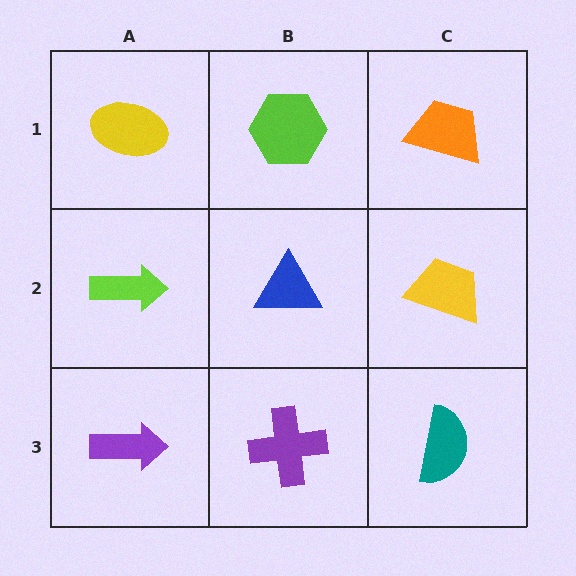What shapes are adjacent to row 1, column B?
A blue triangle (row 2, column B), a yellow ellipse (row 1, column A), an orange trapezoid (row 1, column C).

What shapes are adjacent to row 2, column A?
A yellow ellipse (row 1, column A), a purple arrow (row 3, column A), a blue triangle (row 2, column B).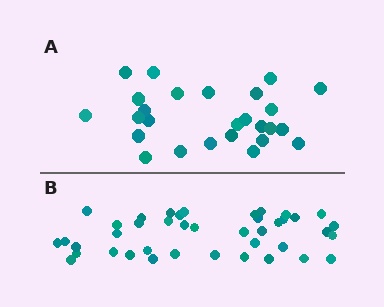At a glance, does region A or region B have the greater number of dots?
Region B (the bottom region) has more dots.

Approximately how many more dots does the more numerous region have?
Region B has approximately 15 more dots than region A.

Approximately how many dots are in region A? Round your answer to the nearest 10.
About 30 dots. (The exact count is 26, which rounds to 30.)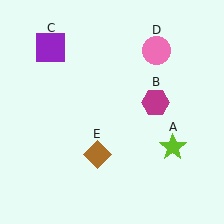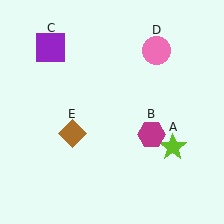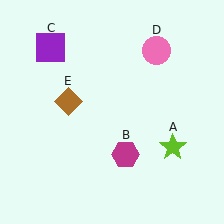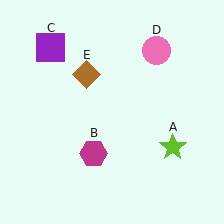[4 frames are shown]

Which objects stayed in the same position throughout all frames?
Lime star (object A) and purple square (object C) and pink circle (object D) remained stationary.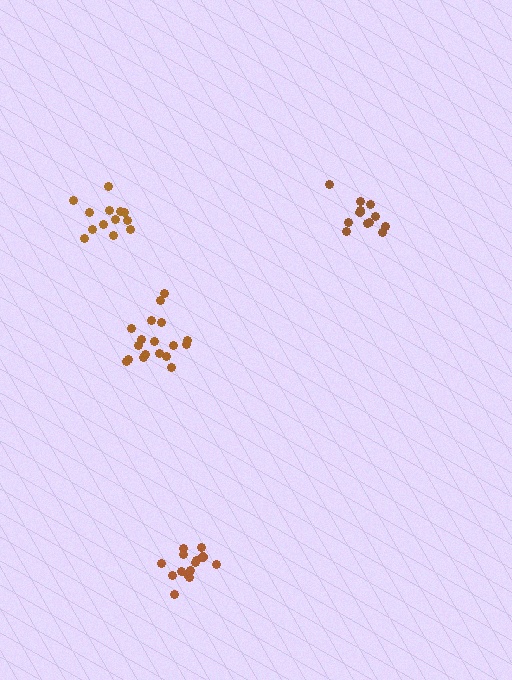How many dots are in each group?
Group 1: 13 dots, Group 2: 18 dots, Group 3: 12 dots, Group 4: 14 dots (57 total).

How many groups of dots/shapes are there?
There are 4 groups.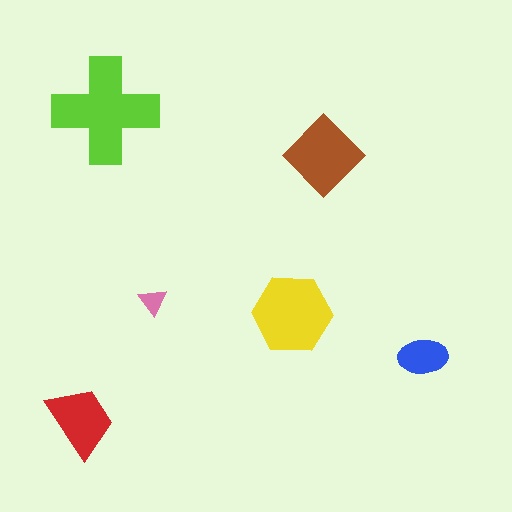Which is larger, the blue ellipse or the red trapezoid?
The red trapezoid.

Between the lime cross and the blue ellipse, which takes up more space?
The lime cross.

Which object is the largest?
The lime cross.